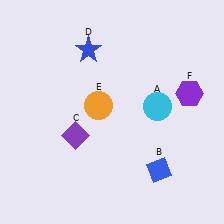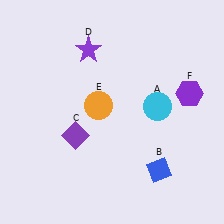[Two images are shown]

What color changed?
The star (D) changed from blue in Image 1 to purple in Image 2.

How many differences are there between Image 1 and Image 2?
There is 1 difference between the two images.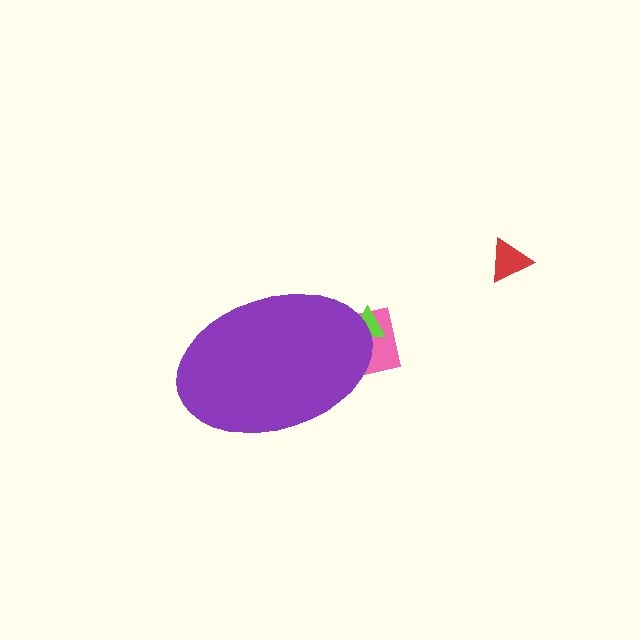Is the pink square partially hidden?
Yes, the pink square is partially hidden behind the purple ellipse.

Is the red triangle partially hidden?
No, the red triangle is fully visible.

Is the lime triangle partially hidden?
Yes, the lime triangle is partially hidden behind the purple ellipse.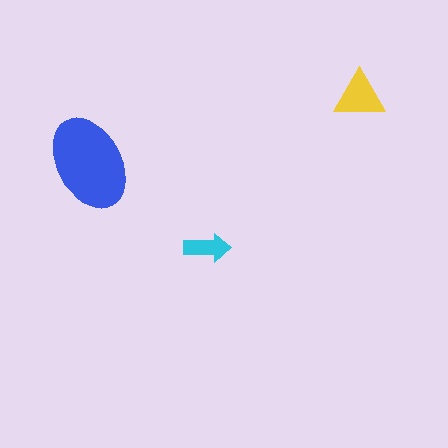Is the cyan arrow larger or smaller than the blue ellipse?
Smaller.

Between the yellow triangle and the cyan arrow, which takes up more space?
The yellow triangle.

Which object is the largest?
The blue ellipse.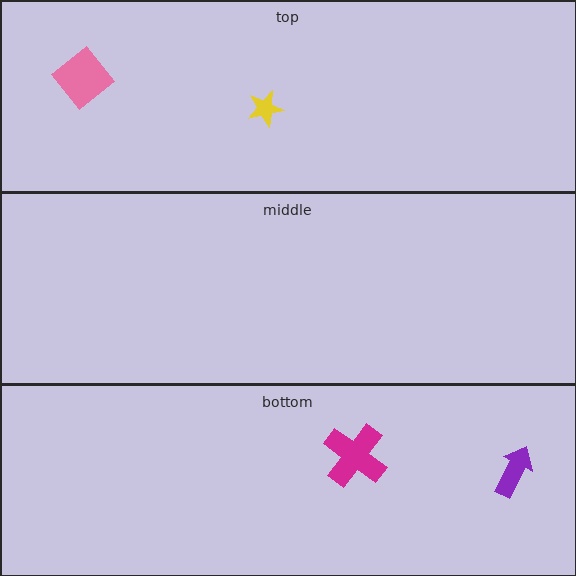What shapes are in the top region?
The yellow star, the pink diamond.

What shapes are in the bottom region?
The magenta cross, the purple arrow.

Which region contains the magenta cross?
The bottom region.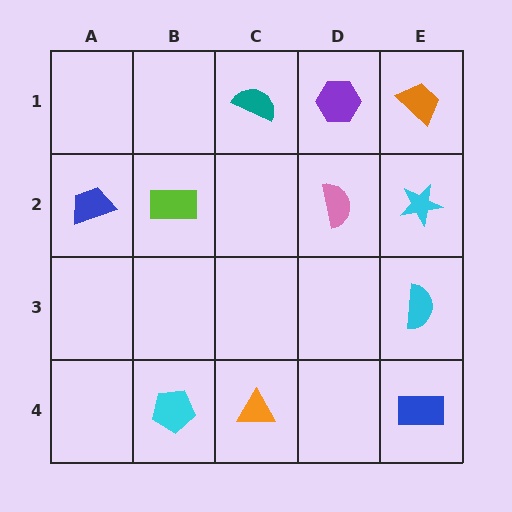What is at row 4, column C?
An orange triangle.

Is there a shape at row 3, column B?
No, that cell is empty.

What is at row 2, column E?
A cyan star.